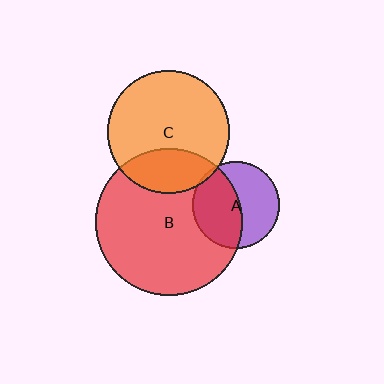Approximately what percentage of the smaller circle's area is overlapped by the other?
Approximately 5%.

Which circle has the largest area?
Circle B (red).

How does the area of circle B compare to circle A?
Approximately 2.8 times.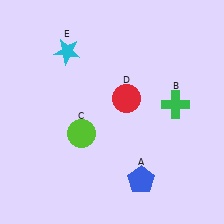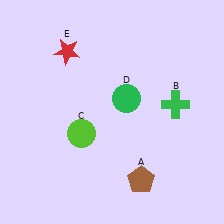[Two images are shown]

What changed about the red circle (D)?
In Image 1, D is red. In Image 2, it changed to green.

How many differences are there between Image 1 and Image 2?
There are 3 differences between the two images.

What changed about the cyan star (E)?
In Image 1, E is cyan. In Image 2, it changed to red.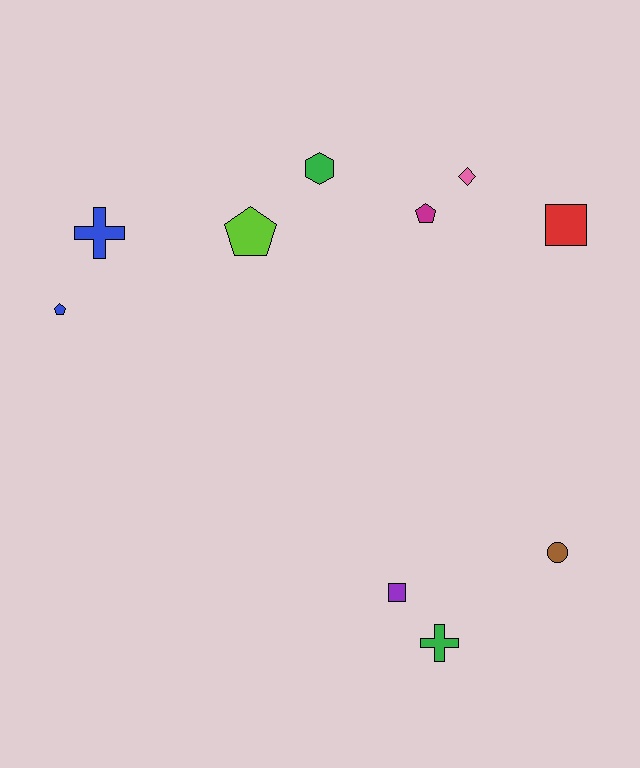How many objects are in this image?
There are 10 objects.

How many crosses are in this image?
There are 2 crosses.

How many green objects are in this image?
There are 2 green objects.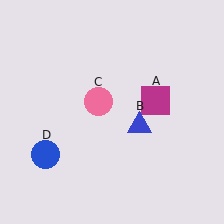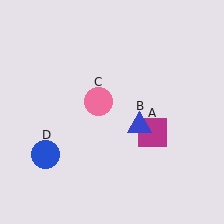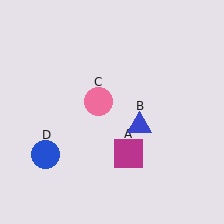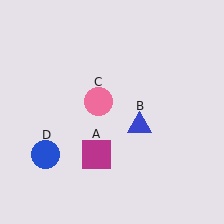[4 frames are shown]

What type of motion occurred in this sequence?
The magenta square (object A) rotated clockwise around the center of the scene.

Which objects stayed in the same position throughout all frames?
Blue triangle (object B) and pink circle (object C) and blue circle (object D) remained stationary.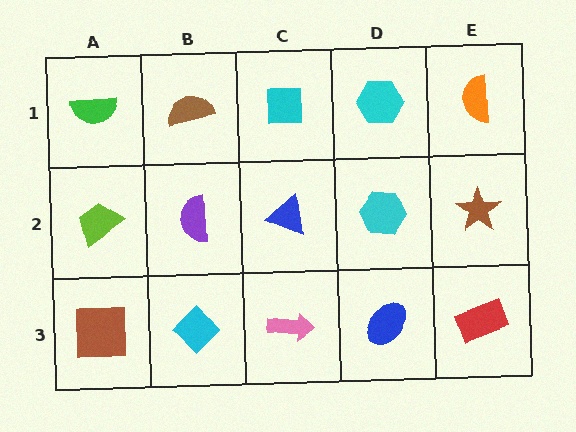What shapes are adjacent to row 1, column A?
A lime trapezoid (row 2, column A), a brown semicircle (row 1, column B).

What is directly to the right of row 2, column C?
A cyan hexagon.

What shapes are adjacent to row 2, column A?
A green semicircle (row 1, column A), a brown square (row 3, column A), a purple semicircle (row 2, column B).